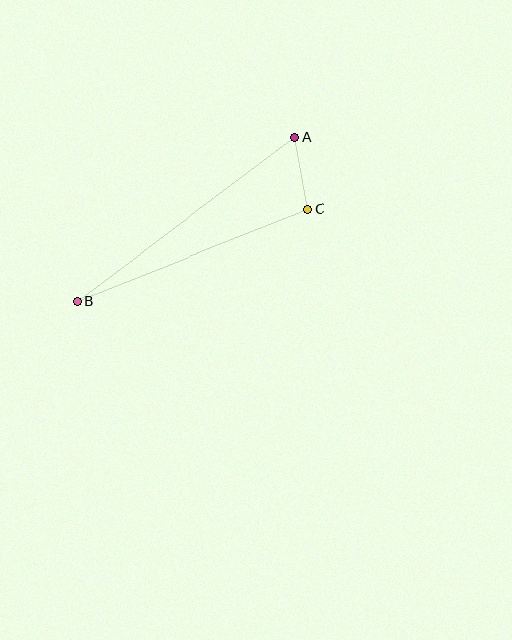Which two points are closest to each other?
Points A and C are closest to each other.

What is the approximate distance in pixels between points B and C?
The distance between B and C is approximately 249 pixels.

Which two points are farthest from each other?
Points A and B are farthest from each other.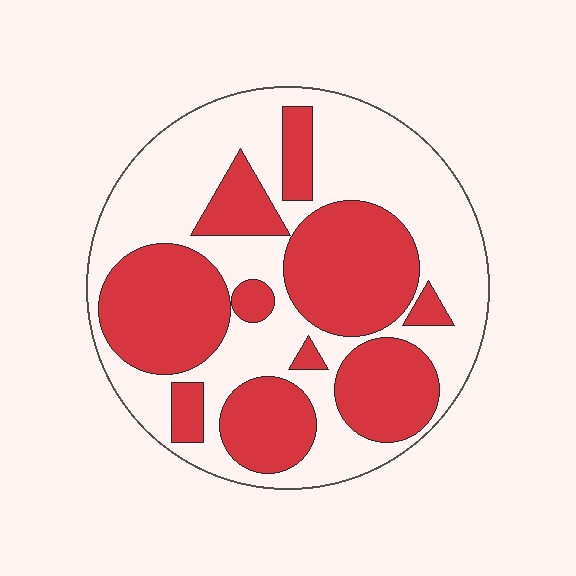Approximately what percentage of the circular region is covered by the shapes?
Approximately 45%.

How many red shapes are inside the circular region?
10.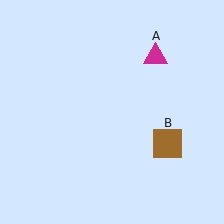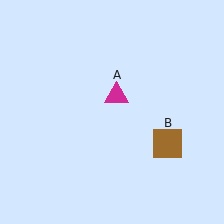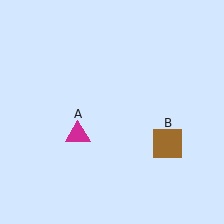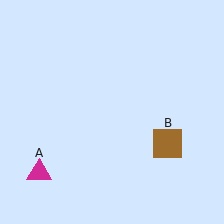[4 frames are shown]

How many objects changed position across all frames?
1 object changed position: magenta triangle (object A).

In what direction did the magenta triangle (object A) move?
The magenta triangle (object A) moved down and to the left.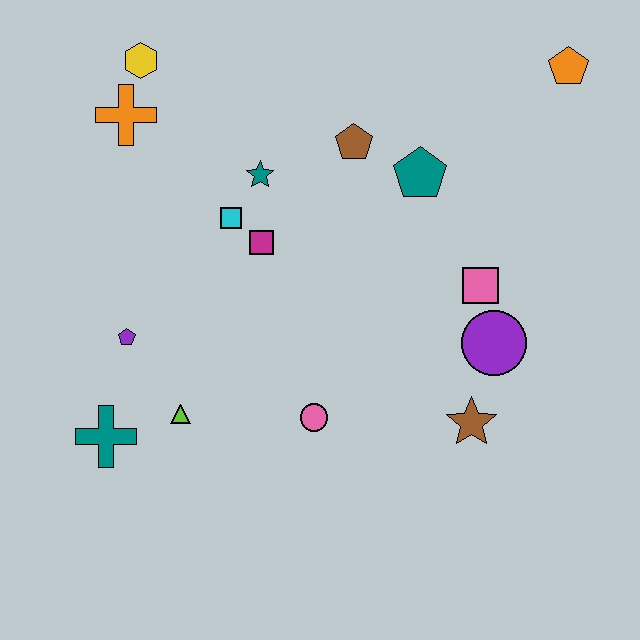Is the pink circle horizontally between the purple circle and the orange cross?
Yes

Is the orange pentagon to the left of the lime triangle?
No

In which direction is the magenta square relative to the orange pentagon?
The magenta square is to the left of the orange pentagon.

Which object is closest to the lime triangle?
The teal cross is closest to the lime triangle.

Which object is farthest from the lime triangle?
The orange pentagon is farthest from the lime triangle.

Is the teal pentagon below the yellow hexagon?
Yes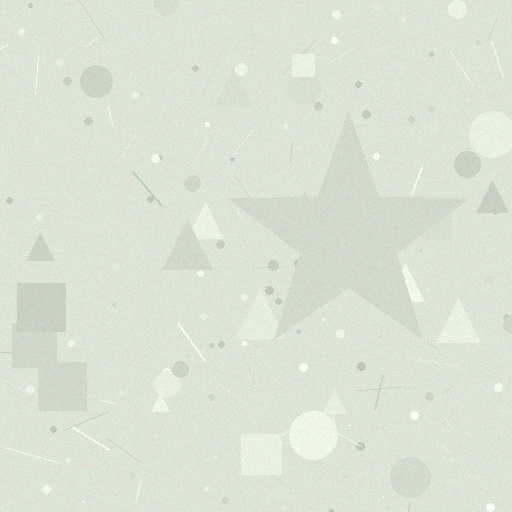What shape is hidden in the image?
A star is hidden in the image.